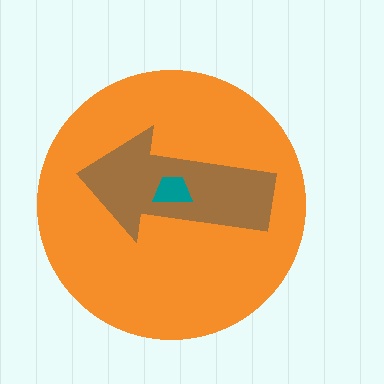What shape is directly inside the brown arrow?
The teal trapezoid.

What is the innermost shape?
The teal trapezoid.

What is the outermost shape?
The orange circle.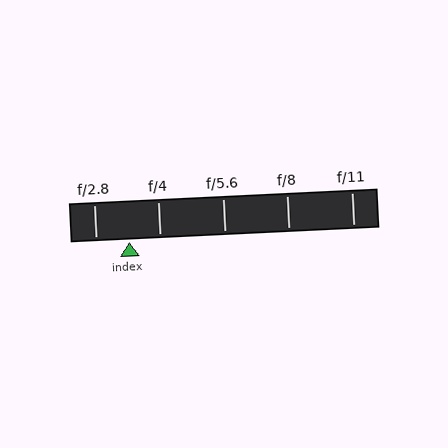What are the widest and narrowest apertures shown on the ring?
The widest aperture shown is f/2.8 and the narrowest is f/11.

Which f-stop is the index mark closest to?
The index mark is closest to f/4.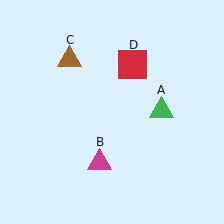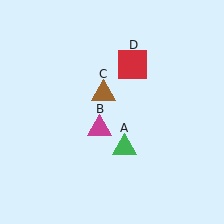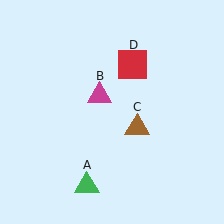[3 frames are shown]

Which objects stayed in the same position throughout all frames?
Red square (object D) remained stationary.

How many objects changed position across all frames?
3 objects changed position: green triangle (object A), magenta triangle (object B), brown triangle (object C).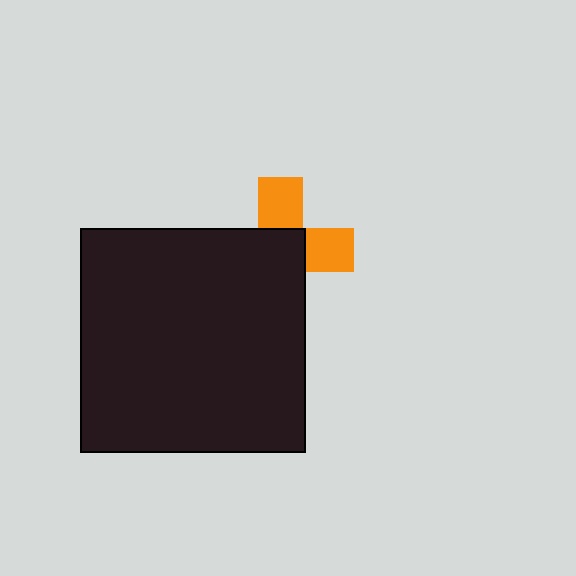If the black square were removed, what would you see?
You would see the complete orange cross.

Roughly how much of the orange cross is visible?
A small part of it is visible (roughly 40%).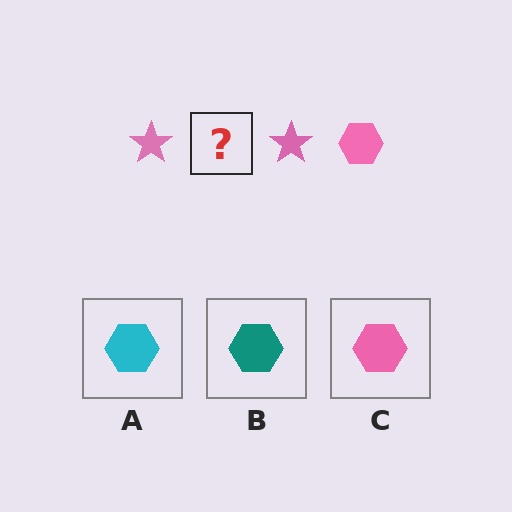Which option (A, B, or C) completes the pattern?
C.